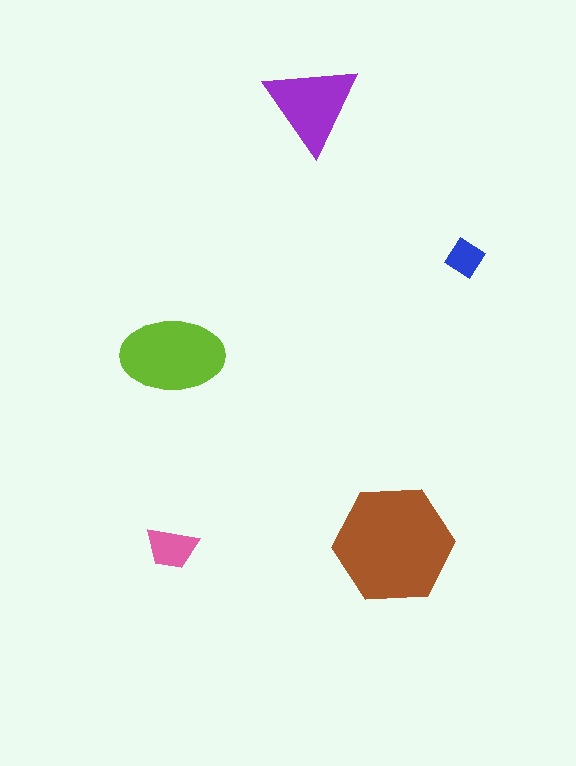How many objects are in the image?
There are 5 objects in the image.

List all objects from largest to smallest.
The brown hexagon, the lime ellipse, the purple triangle, the pink trapezoid, the blue diamond.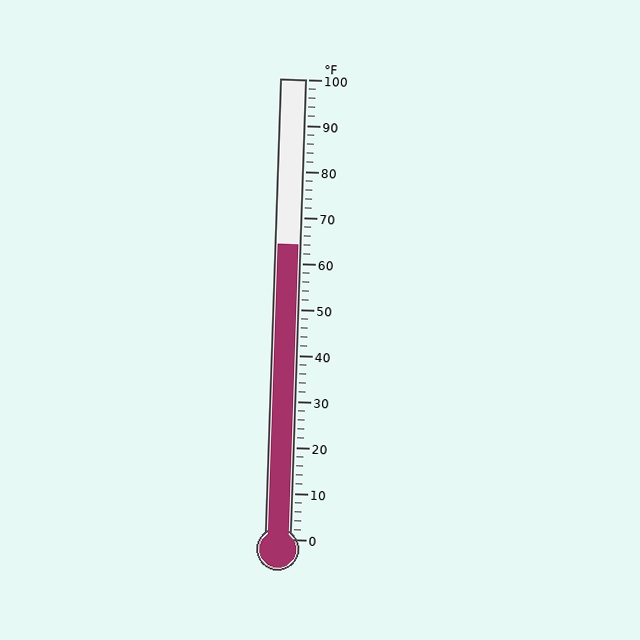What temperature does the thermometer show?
The thermometer shows approximately 64°F.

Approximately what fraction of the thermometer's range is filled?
The thermometer is filled to approximately 65% of its range.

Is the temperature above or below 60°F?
The temperature is above 60°F.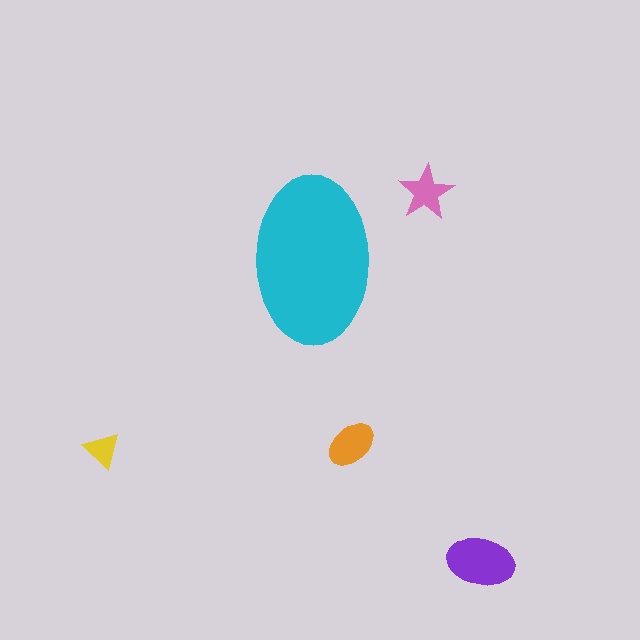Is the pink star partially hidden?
No, the pink star is fully visible.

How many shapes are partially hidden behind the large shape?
0 shapes are partially hidden.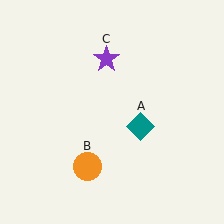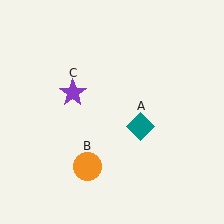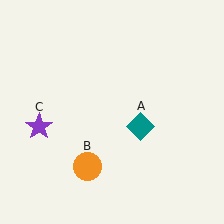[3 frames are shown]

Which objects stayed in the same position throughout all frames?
Teal diamond (object A) and orange circle (object B) remained stationary.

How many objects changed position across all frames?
1 object changed position: purple star (object C).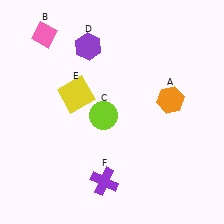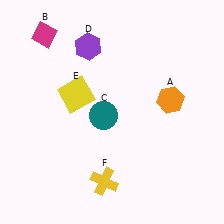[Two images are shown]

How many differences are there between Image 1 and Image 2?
There are 3 differences between the two images.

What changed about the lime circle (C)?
In Image 1, C is lime. In Image 2, it changed to teal.